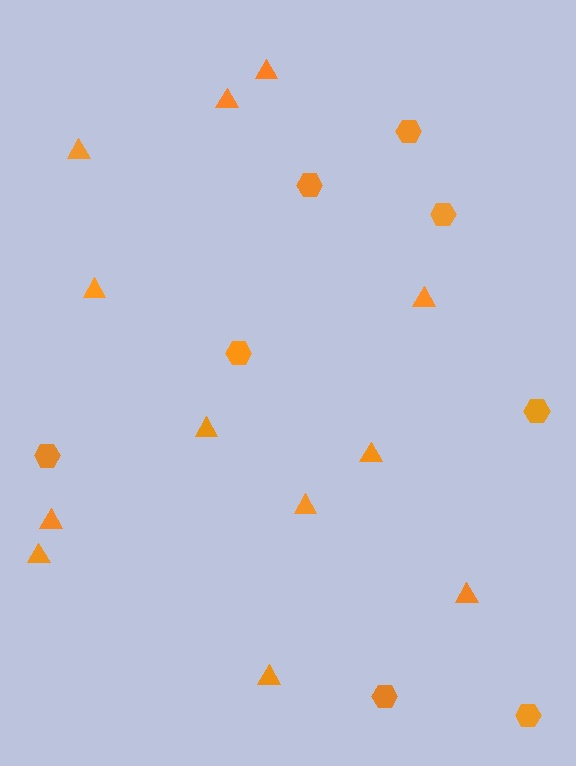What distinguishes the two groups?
There are 2 groups: one group of hexagons (8) and one group of triangles (12).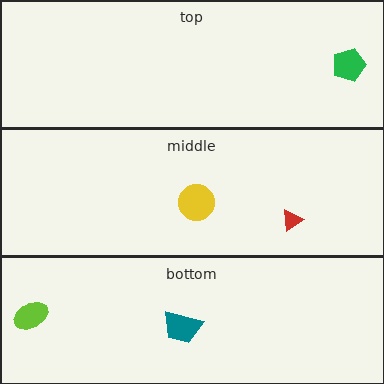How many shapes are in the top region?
1.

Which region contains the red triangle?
The middle region.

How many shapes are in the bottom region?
2.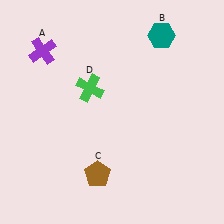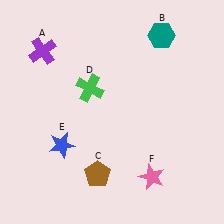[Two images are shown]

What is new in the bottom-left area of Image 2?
A blue star (E) was added in the bottom-left area of Image 2.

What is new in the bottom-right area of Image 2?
A pink star (F) was added in the bottom-right area of Image 2.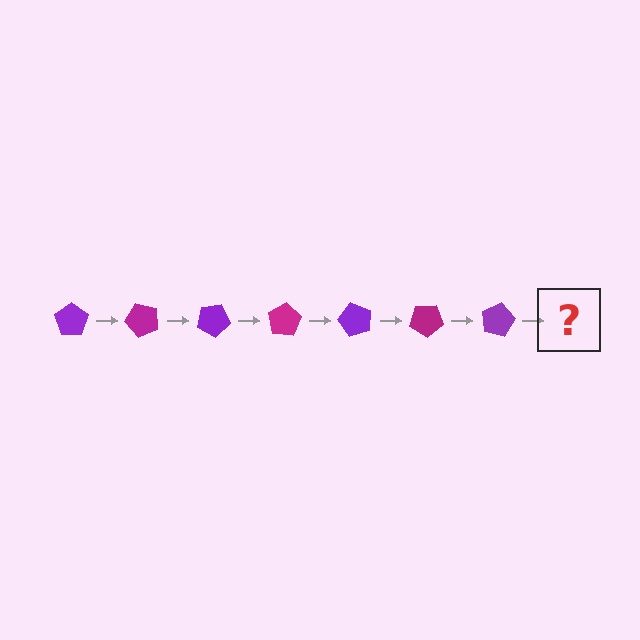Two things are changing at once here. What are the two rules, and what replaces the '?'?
The two rules are that it rotates 50 degrees each step and the color cycles through purple and magenta. The '?' should be a magenta pentagon, rotated 350 degrees from the start.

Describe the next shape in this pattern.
It should be a magenta pentagon, rotated 350 degrees from the start.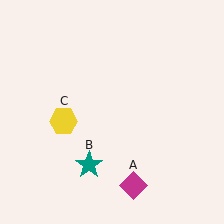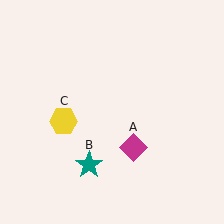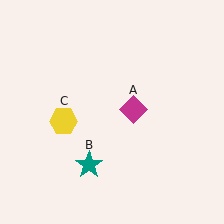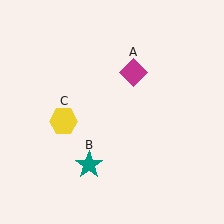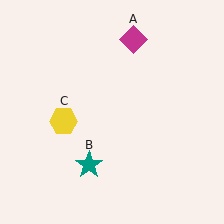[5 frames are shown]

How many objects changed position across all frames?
1 object changed position: magenta diamond (object A).